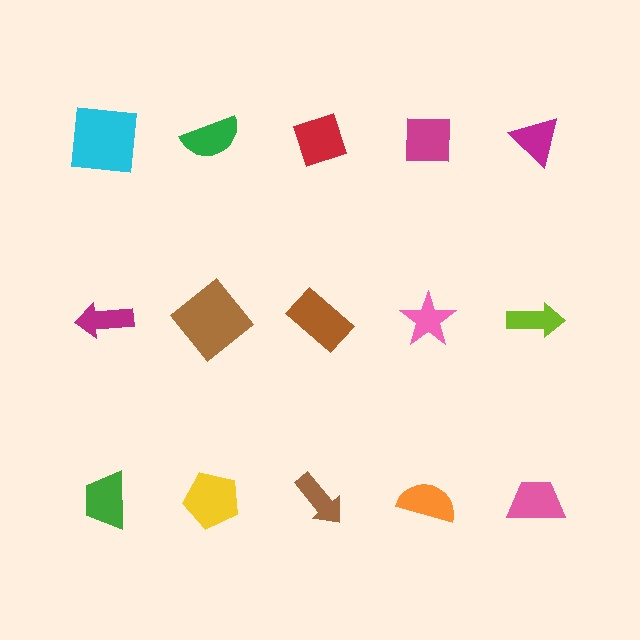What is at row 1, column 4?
A magenta square.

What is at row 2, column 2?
A brown diamond.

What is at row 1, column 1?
A cyan square.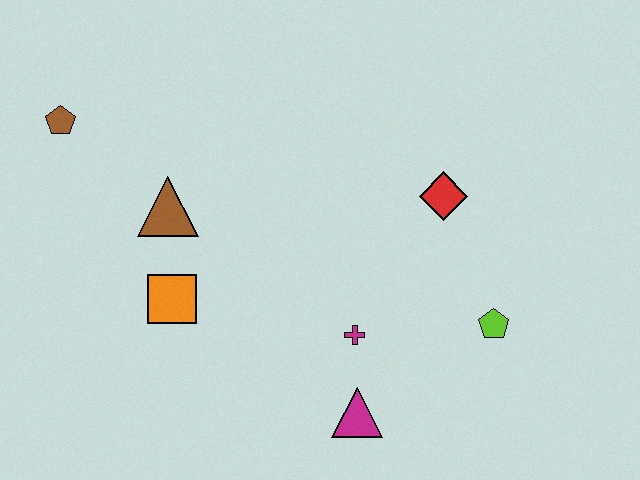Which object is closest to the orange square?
The brown triangle is closest to the orange square.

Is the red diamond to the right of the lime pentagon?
No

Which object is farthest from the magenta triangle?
The brown pentagon is farthest from the magenta triangle.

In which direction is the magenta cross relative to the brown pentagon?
The magenta cross is to the right of the brown pentagon.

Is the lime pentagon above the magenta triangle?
Yes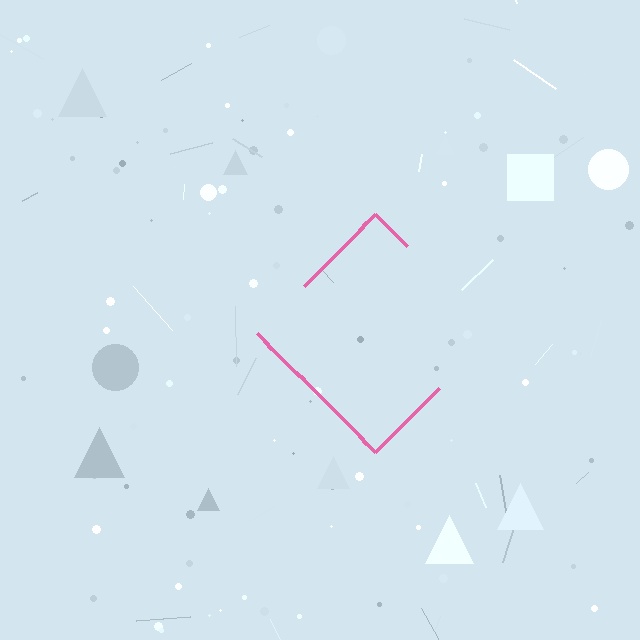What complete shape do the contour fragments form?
The contour fragments form a diamond.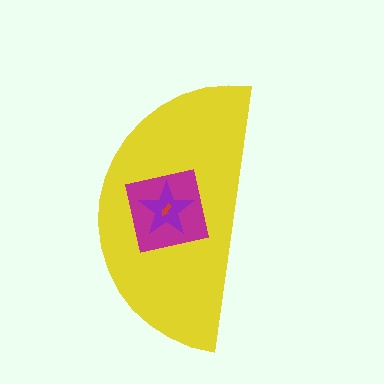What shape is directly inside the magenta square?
The purple star.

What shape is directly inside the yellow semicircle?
The magenta square.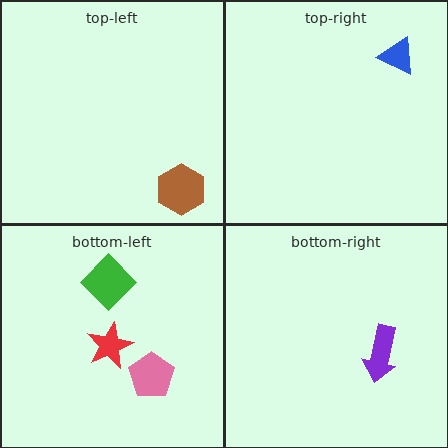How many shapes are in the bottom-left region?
3.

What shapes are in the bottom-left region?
The red star, the pink pentagon, the green diamond.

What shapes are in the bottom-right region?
The purple arrow.